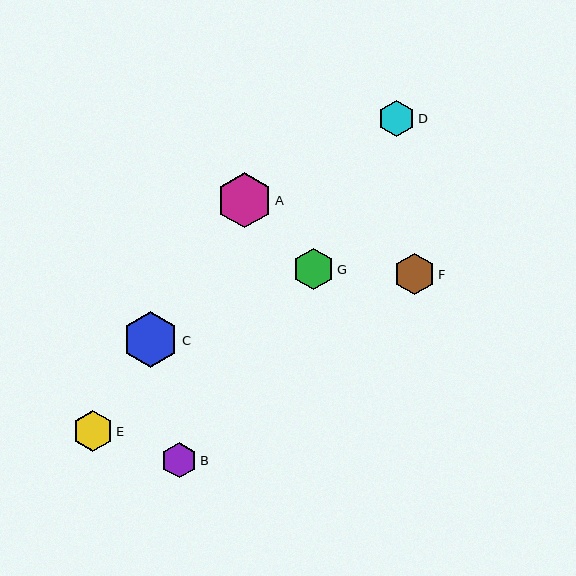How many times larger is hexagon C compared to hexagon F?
Hexagon C is approximately 1.4 times the size of hexagon F.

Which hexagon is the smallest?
Hexagon B is the smallest with a size of approximately 35 pixels.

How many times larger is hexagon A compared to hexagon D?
Hexagon A is approximately 1.5 times the size of hexagon D.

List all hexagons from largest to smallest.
From largest to smallest: C, A, G, F, E, D, B.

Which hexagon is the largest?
Hexagon C is the largest with a size of approximately 56 pixels.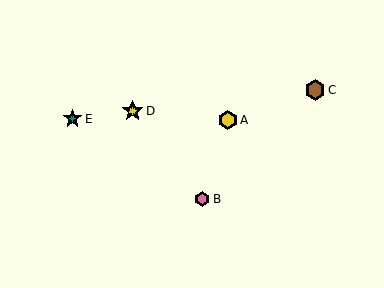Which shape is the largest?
The yellow star (labeled D) is the largest.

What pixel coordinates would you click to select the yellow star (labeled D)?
Click at (133, 111) to select the yellow star D.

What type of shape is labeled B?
Shape B is a pink hexagon.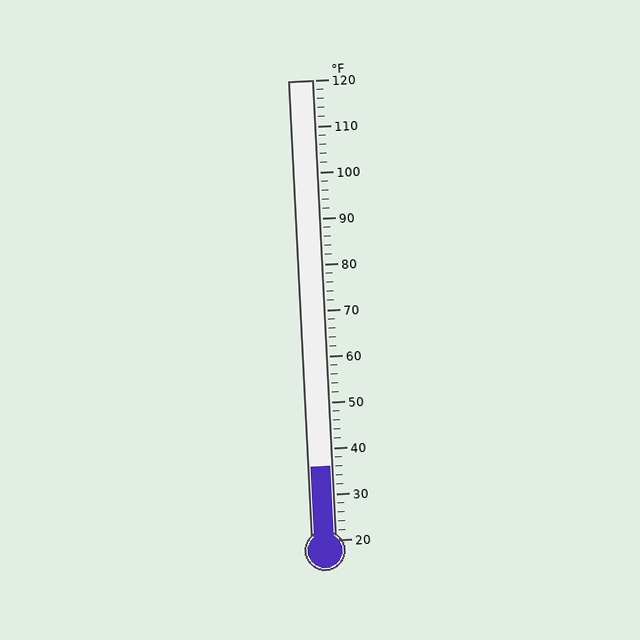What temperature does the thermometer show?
The thermometer shows approximately 36°F.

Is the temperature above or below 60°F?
The temperature is below 60°F.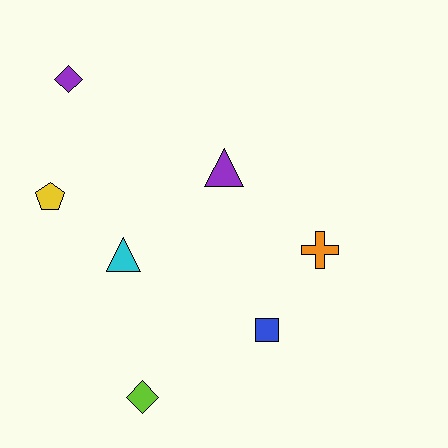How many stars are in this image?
There are no stars.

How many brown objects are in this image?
There are no brown objects.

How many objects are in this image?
There are 7 objects.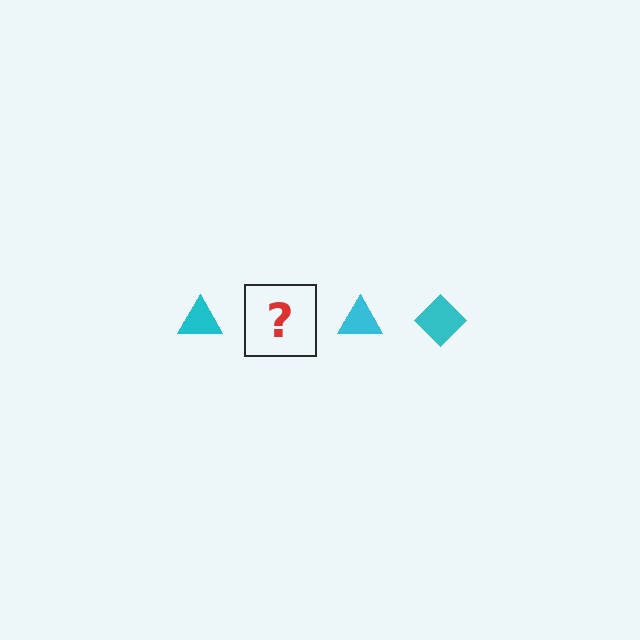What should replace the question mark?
The question mark should be replaced with a cyan diamond.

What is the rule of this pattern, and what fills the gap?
The rule is that the pattern cycles through triangle, diamond shapes in cyan. The gap should be filled with a cyan diamond.